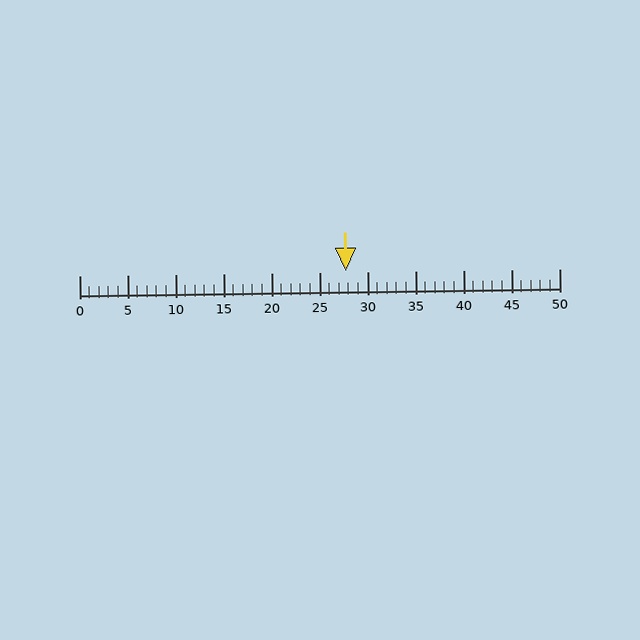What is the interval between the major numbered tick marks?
The major tick marks are spaced 5 units apart.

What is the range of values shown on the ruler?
The ruler shows values from 0 to 50.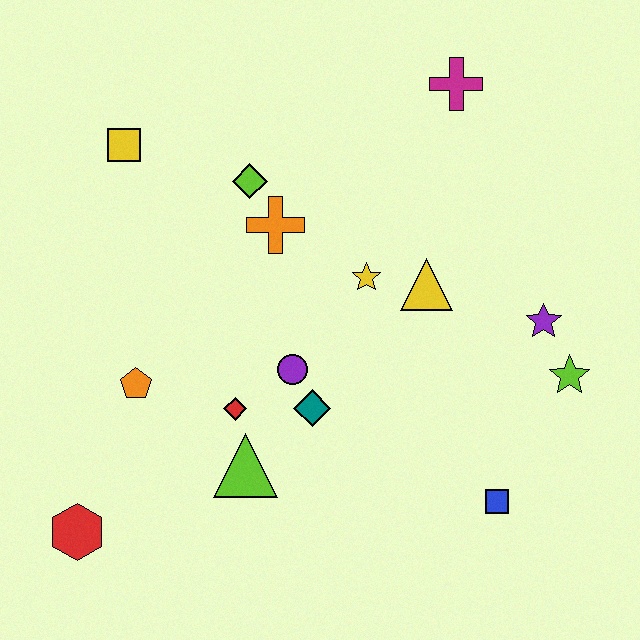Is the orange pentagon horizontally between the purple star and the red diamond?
No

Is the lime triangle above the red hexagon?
Yes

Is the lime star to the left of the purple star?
No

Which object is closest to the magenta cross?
The yellow triangle is closest to the magenta cross.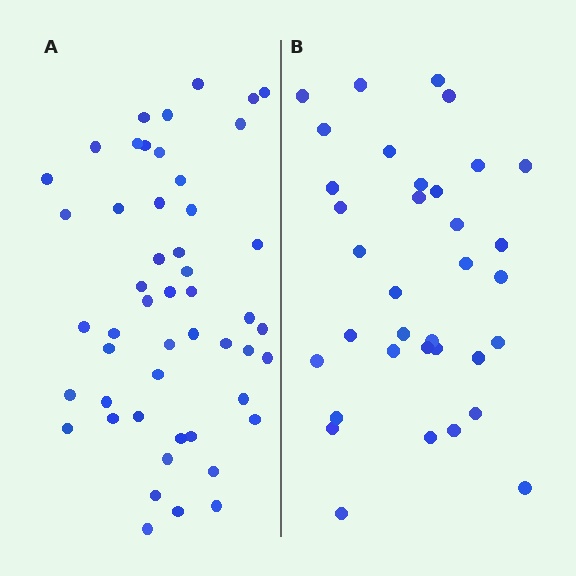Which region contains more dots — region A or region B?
Region A (the left region) has more dots.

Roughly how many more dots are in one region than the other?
Region A has approximately 15 more dots than region B.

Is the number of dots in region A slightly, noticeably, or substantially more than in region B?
Region A has noticeably more, but not dramatically so. The ratio is roughly 1.4 to 1.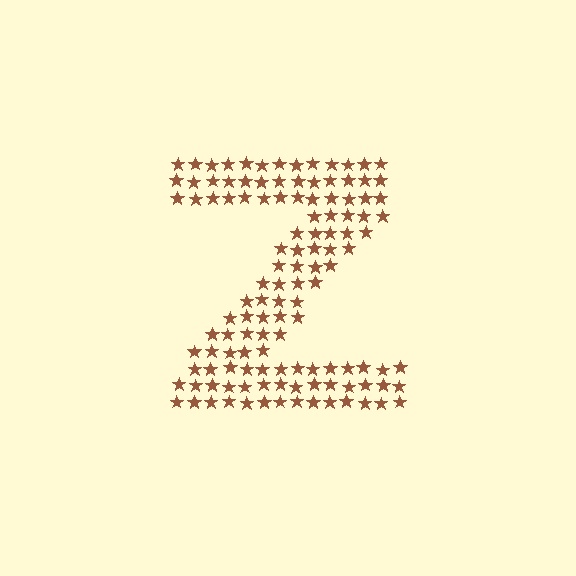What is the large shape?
The large shape is the letter Z.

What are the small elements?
The small elements are stars.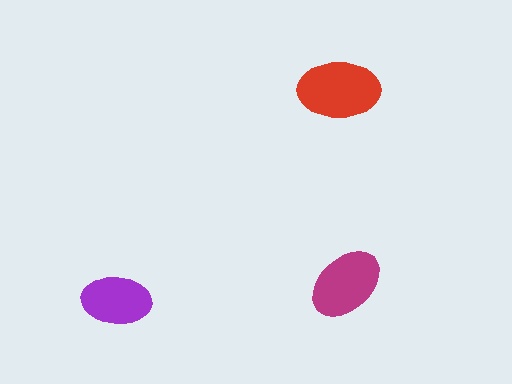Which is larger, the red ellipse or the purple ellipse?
The red one.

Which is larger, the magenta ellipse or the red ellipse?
The red one.